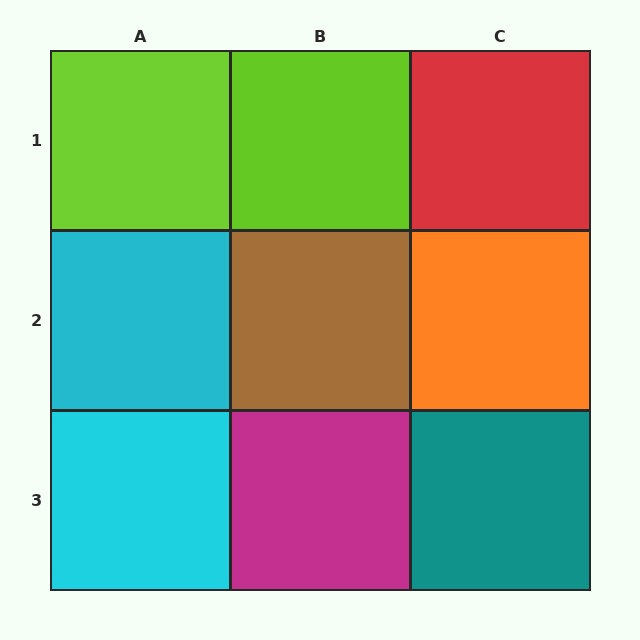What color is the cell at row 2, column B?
Brown.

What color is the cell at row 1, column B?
Lime.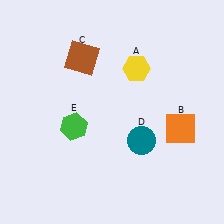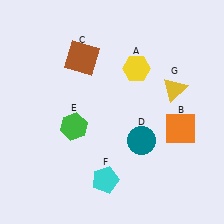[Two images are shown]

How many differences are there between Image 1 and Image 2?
There are 2 differences between the two images.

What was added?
A cyan pentagon (F), a yellow triangle (G) were added in Image 2.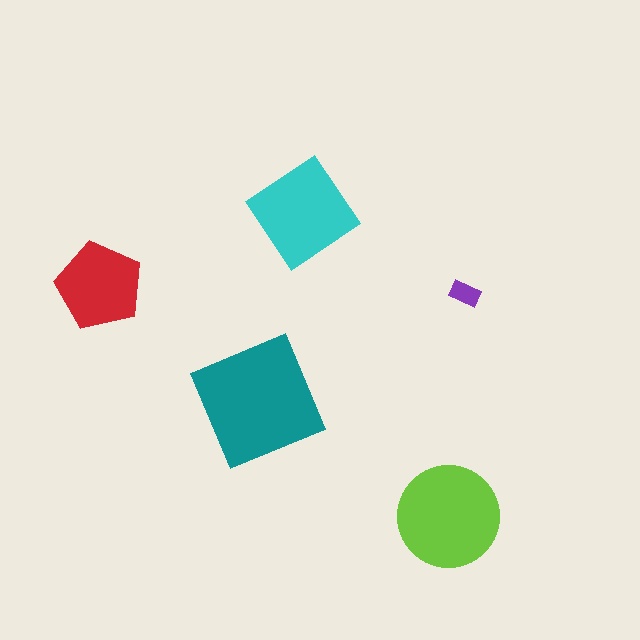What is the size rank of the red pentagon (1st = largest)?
4th.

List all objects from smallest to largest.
The purple rectangle, the red pentagon, the cyan diamond, the lime circle, the teal square.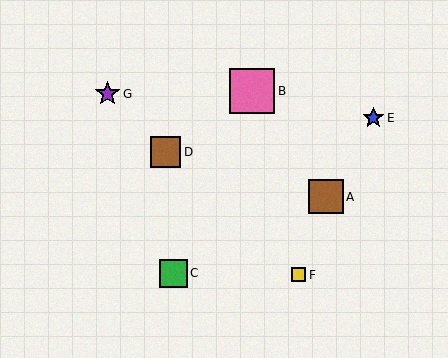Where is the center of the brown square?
The center of the brown square is at (326, 197).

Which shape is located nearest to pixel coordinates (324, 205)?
The brown square (labeled A) at (326, 197) is nearest to that location.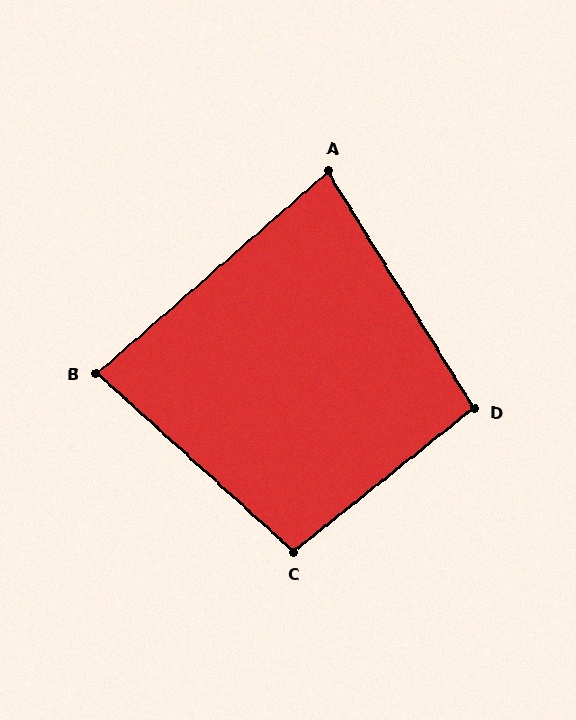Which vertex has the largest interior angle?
C, at approximately 99 degrees.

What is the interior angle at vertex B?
Approximately 83 degrees (acute).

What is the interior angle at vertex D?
Approximately 97 degrees (obtuse).